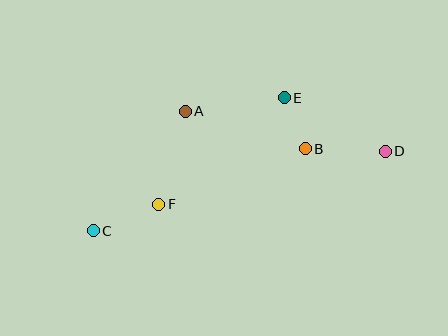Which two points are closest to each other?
Points B and E are closest to each other.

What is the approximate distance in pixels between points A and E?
The distance between A and E is approximately 100 pixels.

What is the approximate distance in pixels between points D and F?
The distance between D and F is approximately 232 pixels.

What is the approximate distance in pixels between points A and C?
The distance between A and C is approximately 151 pixels.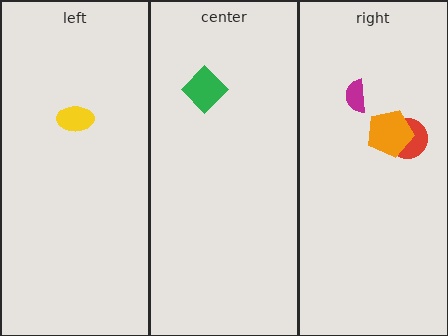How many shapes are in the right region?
3.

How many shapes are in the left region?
1.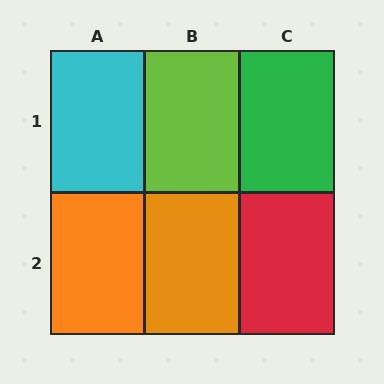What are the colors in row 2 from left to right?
Orange, orange, red.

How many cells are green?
1 cell is green.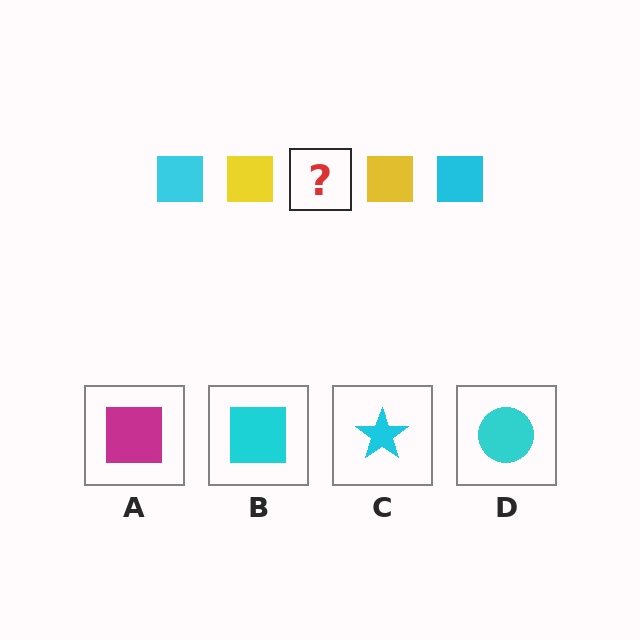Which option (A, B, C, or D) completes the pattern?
B.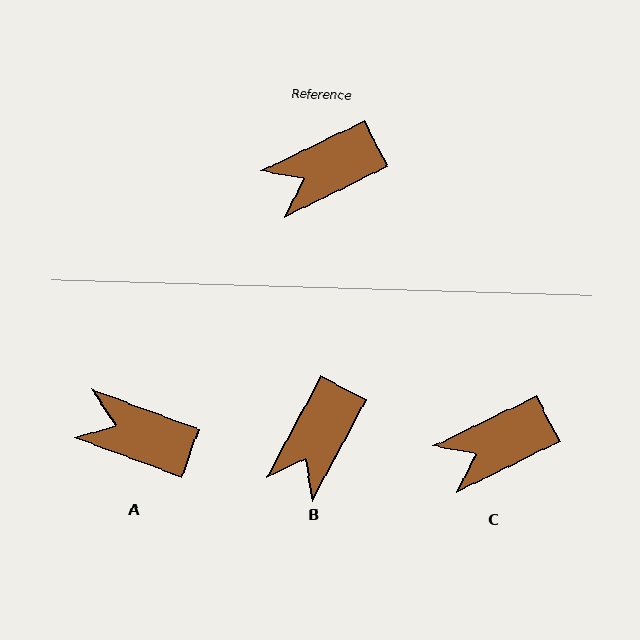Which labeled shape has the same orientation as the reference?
C.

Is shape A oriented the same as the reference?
No, it is off by about 46 degrees.